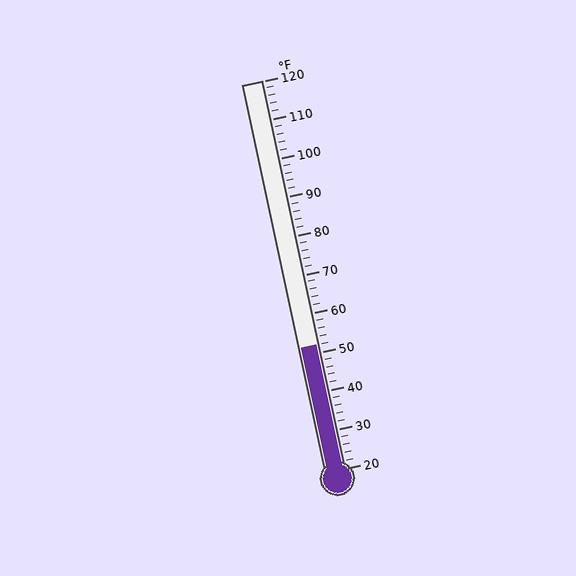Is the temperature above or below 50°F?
The temperature is above 50°F.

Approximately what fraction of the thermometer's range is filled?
The thermometer is filled to approximately 30% of its range.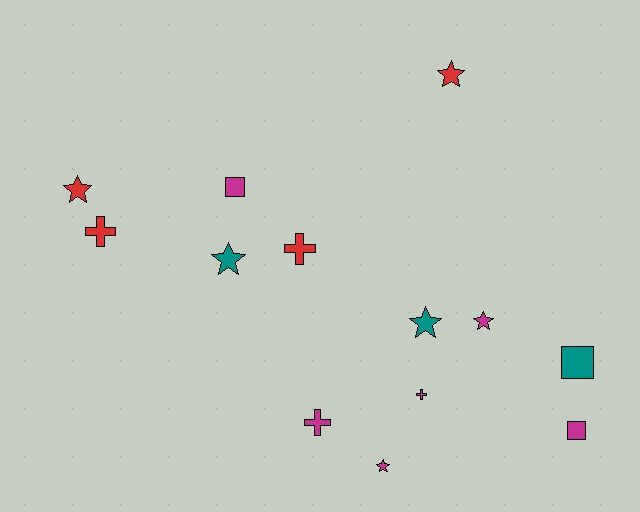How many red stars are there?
There are 2 red stars.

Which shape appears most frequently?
Star, with 6 objects.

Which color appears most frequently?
Magenta, with 6 objects.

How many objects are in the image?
There are 13 objects.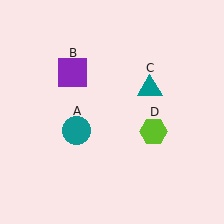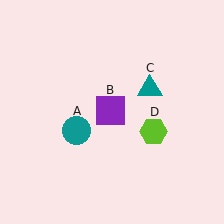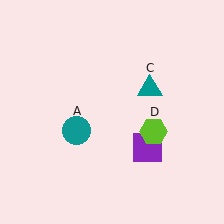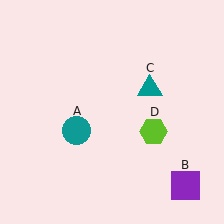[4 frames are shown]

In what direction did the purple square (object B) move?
The purple square (object B) moved down and to the right.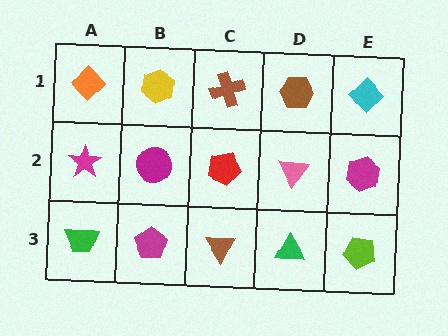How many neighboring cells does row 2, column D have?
4.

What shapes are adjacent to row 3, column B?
A magenta circle (row 2, column B), a green trapezoid (row 3, column A), a brown triangle (row 3, column C).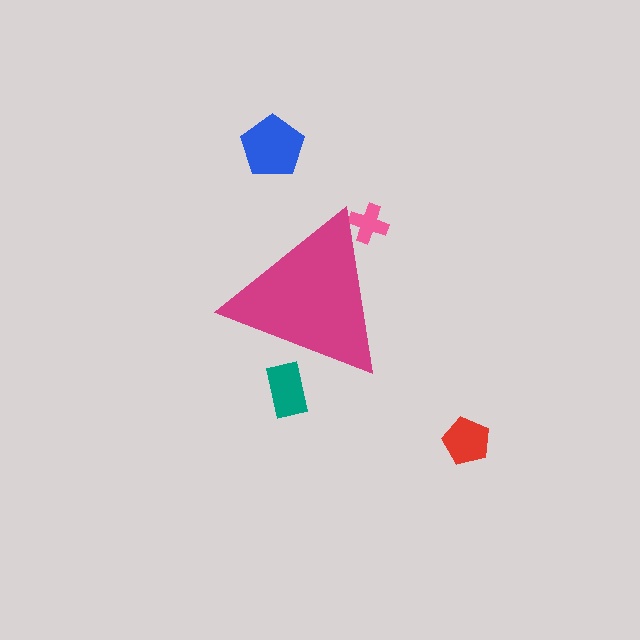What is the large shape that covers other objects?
A magenta triangle.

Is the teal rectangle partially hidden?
Yes, the teal rectangle is partially hidden behind the magenta triangle.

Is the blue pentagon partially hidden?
No, the blue pentagon is fully visible.